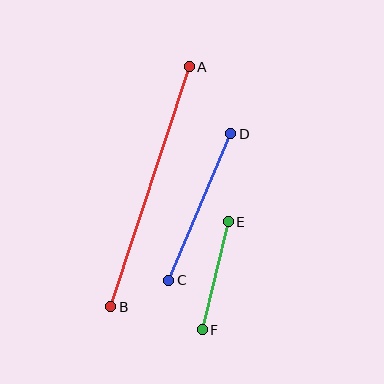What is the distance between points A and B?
The distance is approximately 253 pixels.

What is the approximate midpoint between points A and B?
The midpoint is at approximately (150, 187) pixels.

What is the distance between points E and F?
The distance is approximately 111 pixels.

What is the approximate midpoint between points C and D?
The midpoint is at approximately (200, 207) pixels.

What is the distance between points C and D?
The distance is approximately 159 pixels.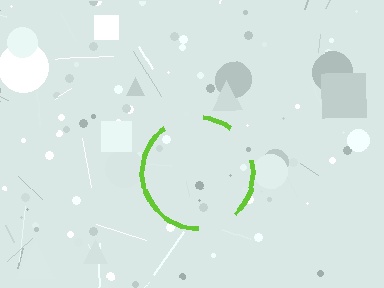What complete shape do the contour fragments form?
The contour fragments form a circle.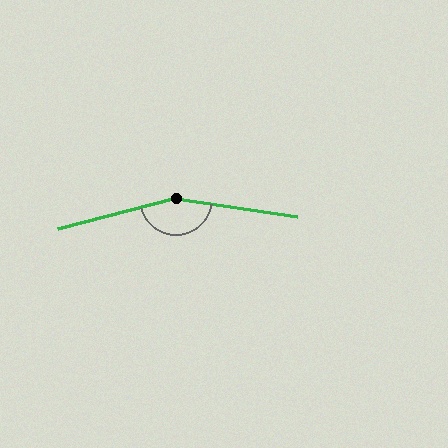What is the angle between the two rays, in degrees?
Approximately 157 degrees.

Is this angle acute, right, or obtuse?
It is obtuse.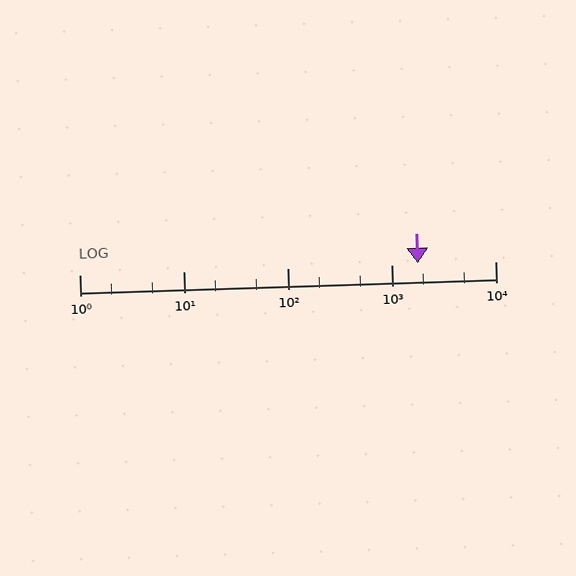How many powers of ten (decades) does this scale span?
The scale spans 4 decades, from 1 to 10000.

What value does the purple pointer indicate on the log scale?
The pointer indicates approximately 1800.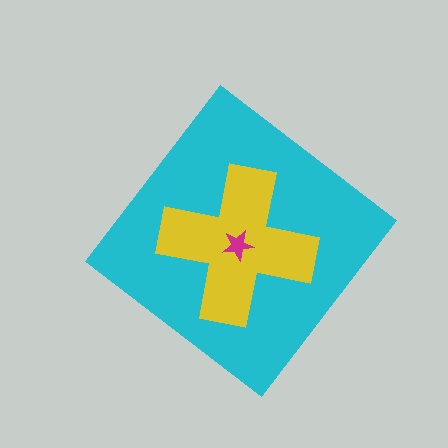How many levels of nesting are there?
3.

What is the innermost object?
The magenta star.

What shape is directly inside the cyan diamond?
The yellow cross.